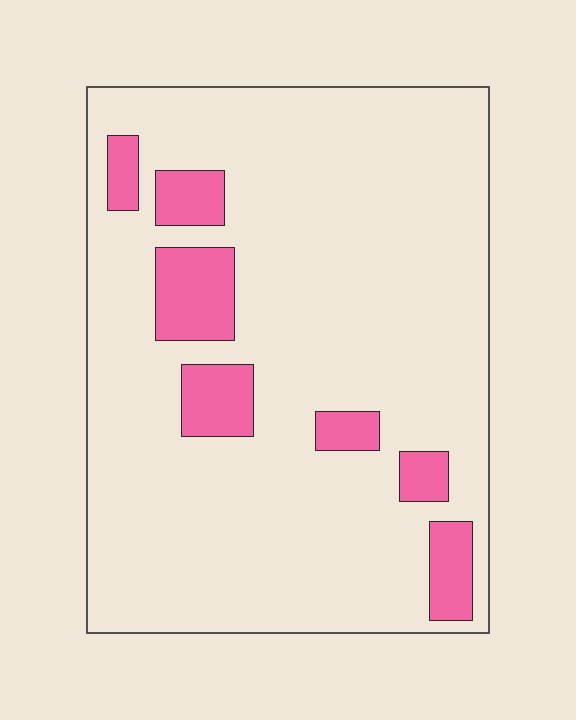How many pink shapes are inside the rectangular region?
7.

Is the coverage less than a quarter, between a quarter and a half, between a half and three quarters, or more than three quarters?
Less than a quarter.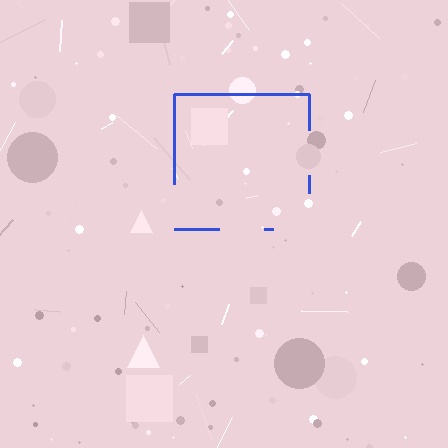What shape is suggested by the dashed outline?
The dashed outline suggests a square.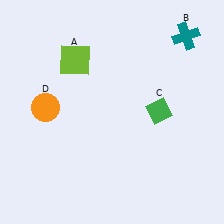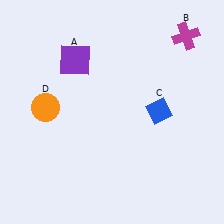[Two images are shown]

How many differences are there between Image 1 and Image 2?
There are 3 differences between the two images.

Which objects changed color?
A changed from lime to purple. B changed from teal to magenta. C changed from green to blue.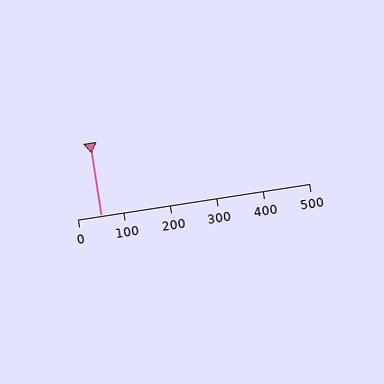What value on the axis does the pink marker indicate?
The marker indicates approximately 50.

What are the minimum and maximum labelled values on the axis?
The axis runs from 0 to 500.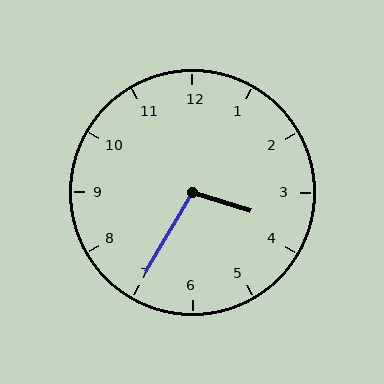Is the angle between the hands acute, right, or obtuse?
It is obtuse.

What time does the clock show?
3:35.